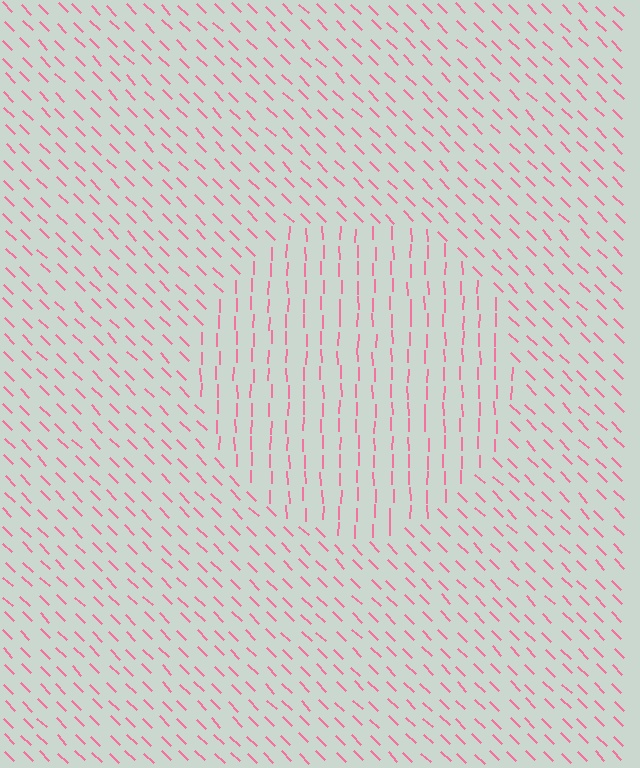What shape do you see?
I see a circle.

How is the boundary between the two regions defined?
The boundary is defined purely by a change in line orientation (approximately 45 degrees difference). All lines are the same color and thickness.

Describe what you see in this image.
The image is filled with small pink line segments. A circle region in the image has lines oriented differently from the surrounding lines, creating a visible texture boundary.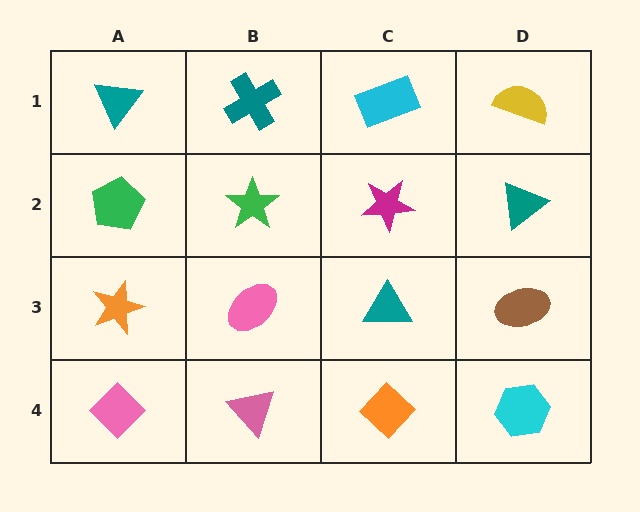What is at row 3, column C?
A teal triangle.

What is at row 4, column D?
A cyan hexagon.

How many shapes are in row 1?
4 shapes.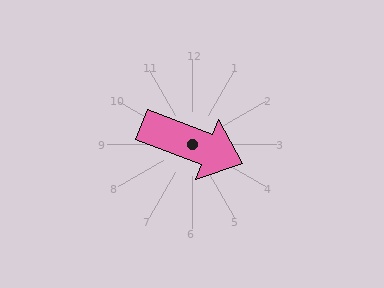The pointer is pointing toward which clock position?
Roughly 4 o'clock.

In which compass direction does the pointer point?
East.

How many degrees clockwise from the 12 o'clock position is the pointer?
Approximately 111 degrees.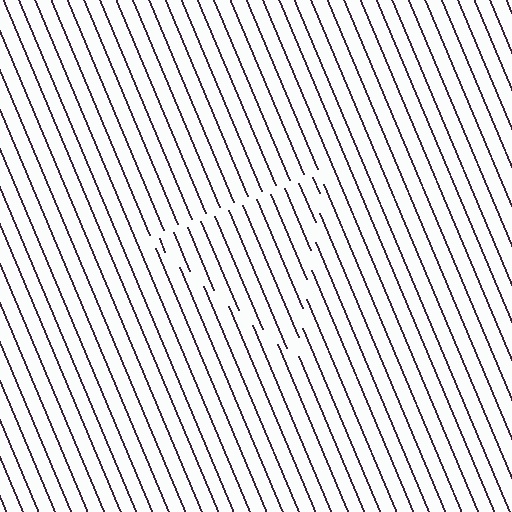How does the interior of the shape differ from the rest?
The interior of the shape contains the same grating, shifted by half a period — the contour is defined by the phase discontinuity where line-ends from the inner and outer gratings abut.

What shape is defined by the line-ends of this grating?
An illusory triangle. The interior of the shape contains the same grating, shifted by half a period — the contour is defined by the phase discontinuity where line-ends from the inner and outer gratings abut.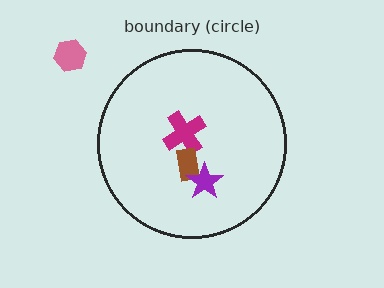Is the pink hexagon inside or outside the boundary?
Outside.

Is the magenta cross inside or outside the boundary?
Inside.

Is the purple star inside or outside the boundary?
Inside.